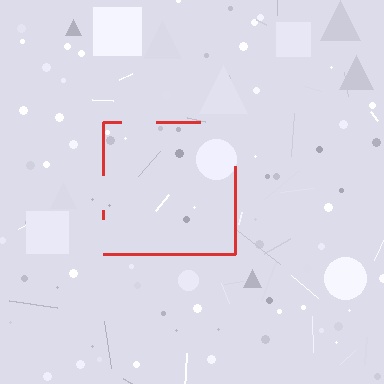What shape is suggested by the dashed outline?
The dashed outline suggests a square.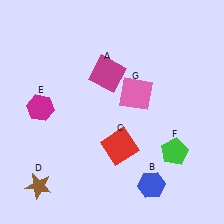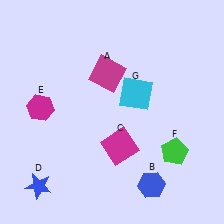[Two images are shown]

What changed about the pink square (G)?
In Image 1, G is pink. In Image 2, it changed to cyan.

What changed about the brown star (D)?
In Image 1, D is brown. In Image 2, it changed to blue.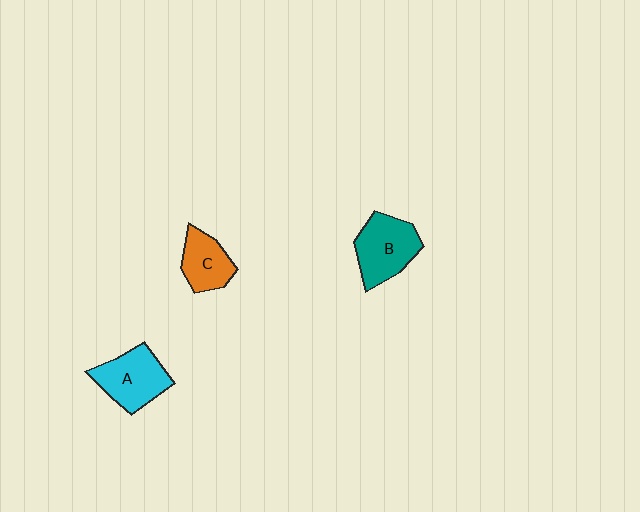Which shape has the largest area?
Shape B (teal).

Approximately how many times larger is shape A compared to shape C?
Approximately 1.3 times.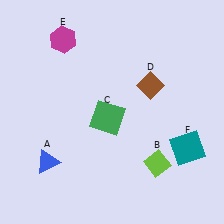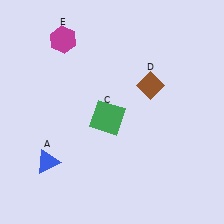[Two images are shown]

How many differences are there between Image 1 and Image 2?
There are 2 differences between the two images.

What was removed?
The lime diamond (B), the teal square (F) were removed in Image 2.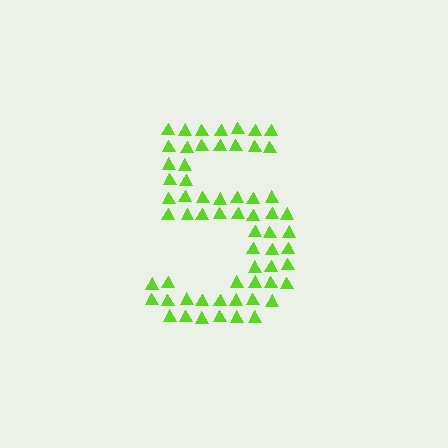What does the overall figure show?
The overall figure shows the digit 5.